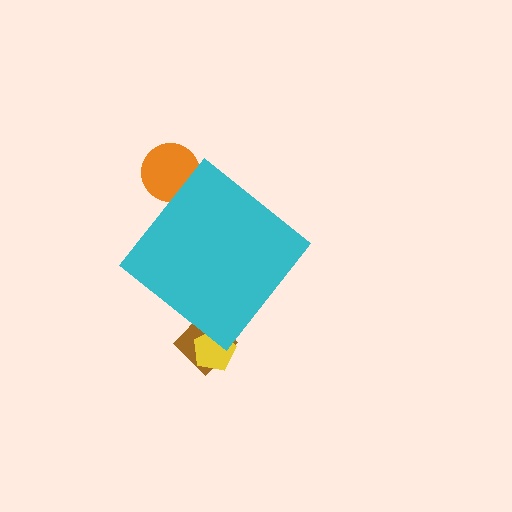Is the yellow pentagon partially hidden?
Yes, the yellow pentagon is partially hidden behind the cyan diamond.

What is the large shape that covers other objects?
A cyan diamond.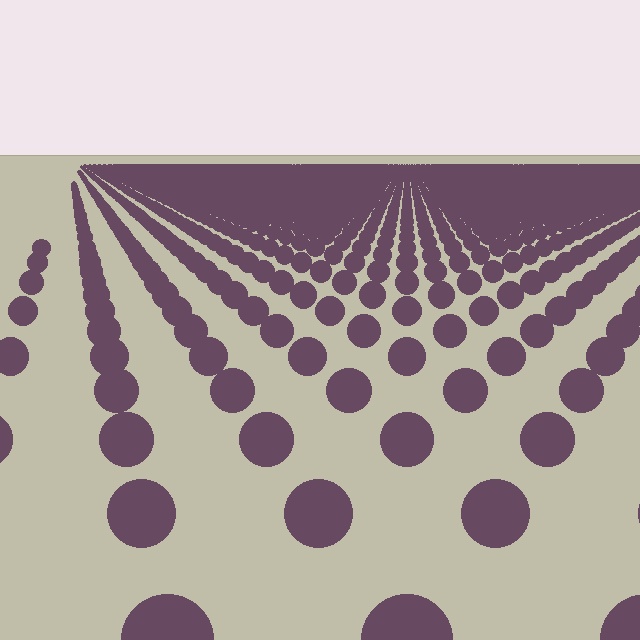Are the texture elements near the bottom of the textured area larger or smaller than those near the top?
Larger. Near the bottom, elements are closer to the viewer and appear at a bigger on-screen size.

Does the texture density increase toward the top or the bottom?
Density increases toward the top.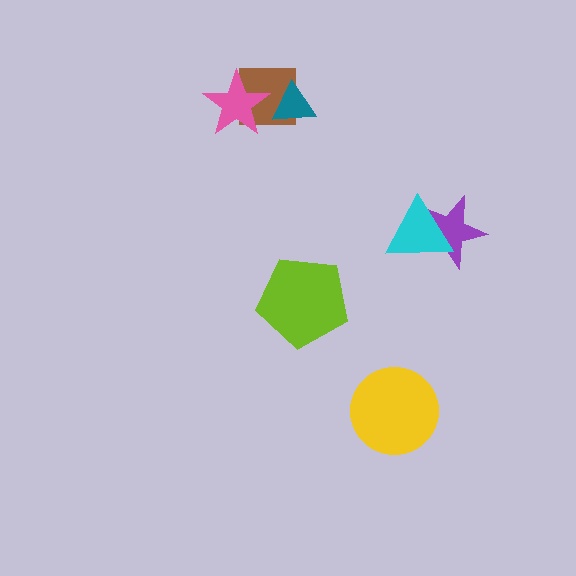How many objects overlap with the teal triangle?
1 object overlaps with the teal triangle.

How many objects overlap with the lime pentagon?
0 objects overlap with the lime pentagon.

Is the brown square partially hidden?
Yes, it is partially covered by another shape.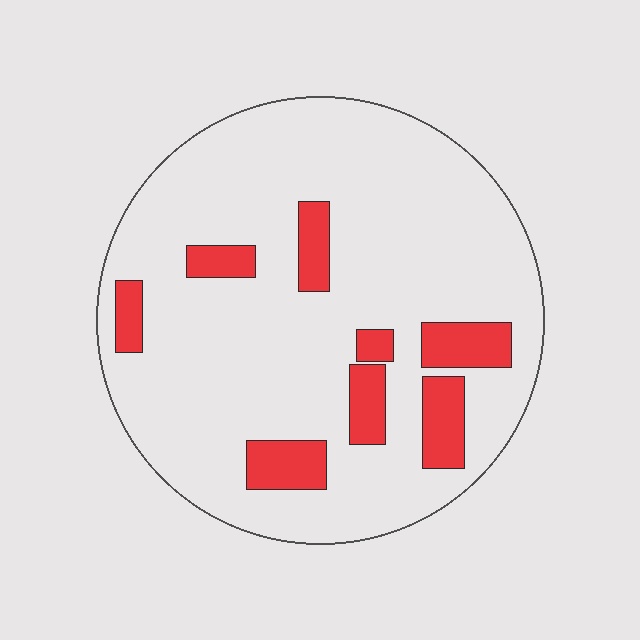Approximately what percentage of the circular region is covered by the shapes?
Approximately 15%.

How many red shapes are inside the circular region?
8.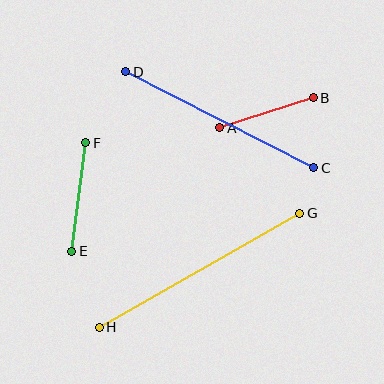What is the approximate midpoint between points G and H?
The midpoint is at approximately (199, 270) pixels.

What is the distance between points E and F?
The distance is approximately 109 pixels.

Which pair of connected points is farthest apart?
Points G and H are farthest apart.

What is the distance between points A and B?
The distance is approximately 98 pixels.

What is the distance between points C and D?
The distance is approximately 211 pixels.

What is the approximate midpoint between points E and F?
The midpoint is at approximately (79, 197) pixels.